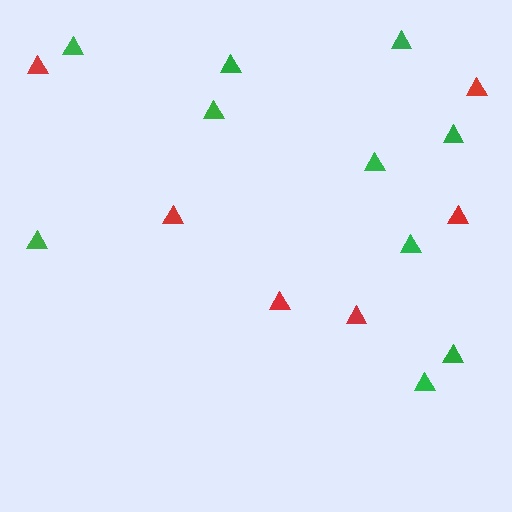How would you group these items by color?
There are 2 groups: one group of red triangles (6) and one group of green triangles (10).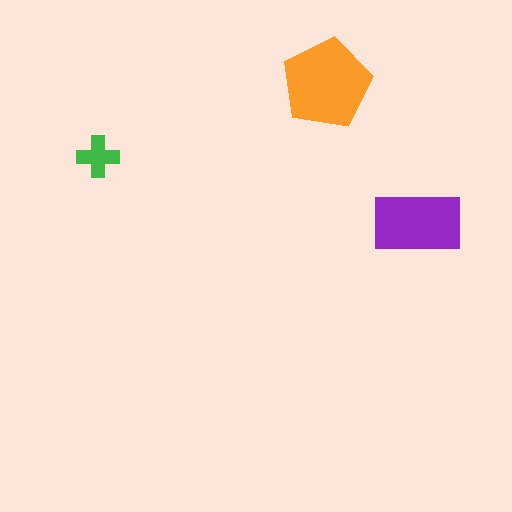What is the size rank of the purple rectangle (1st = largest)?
2nd.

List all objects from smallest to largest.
The green cross, the purple rectangle, the orange pentagon.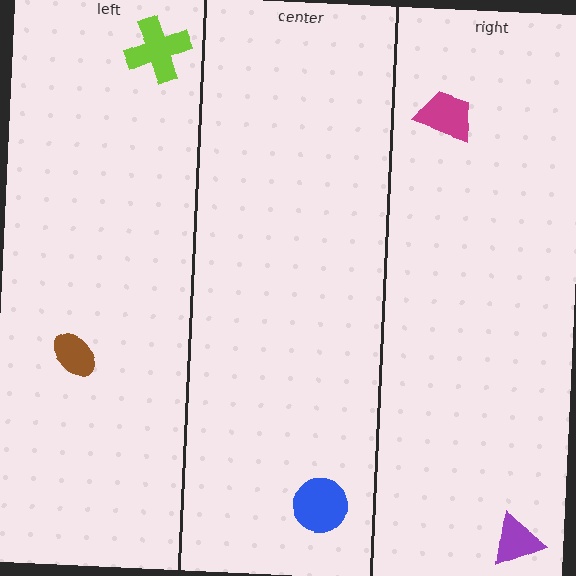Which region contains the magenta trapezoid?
The right region.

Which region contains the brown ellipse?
The left region.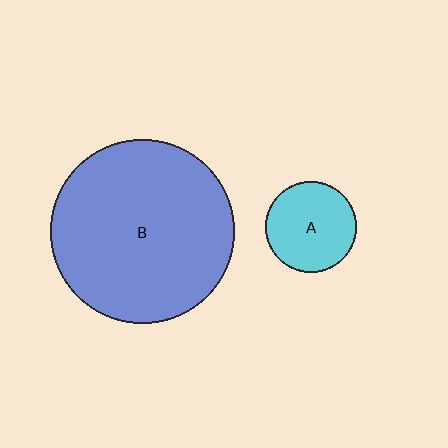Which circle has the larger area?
Circle B (blue).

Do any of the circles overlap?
No, none of the circles overlap.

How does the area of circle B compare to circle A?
Approximately 4.1 times.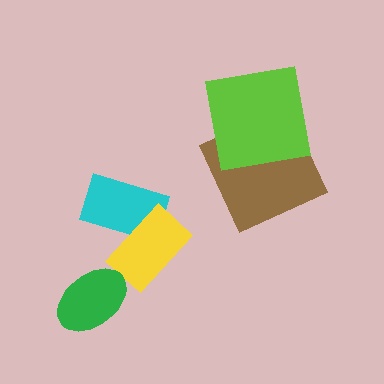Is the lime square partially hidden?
No, no other shape covers it.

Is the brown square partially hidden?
Yes, it is partially covered by another shape.